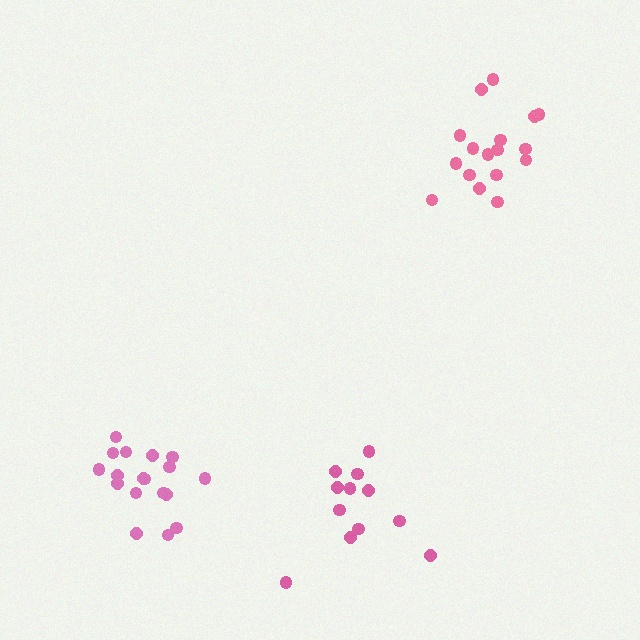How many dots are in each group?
Group 1: 18 dots, Group 2: 12 dots, Group 3: 18 dots (48 total).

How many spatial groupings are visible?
There are 3 spatial groupings.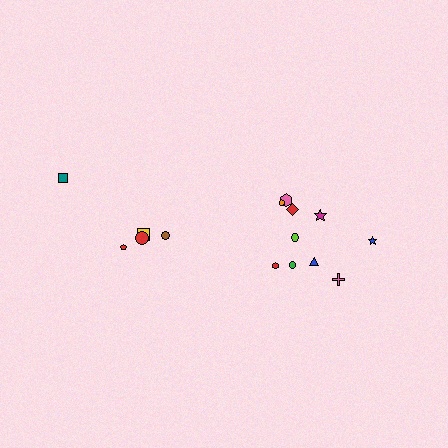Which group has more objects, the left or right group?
The right group.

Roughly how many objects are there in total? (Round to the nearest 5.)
Roughly 15 objects in total.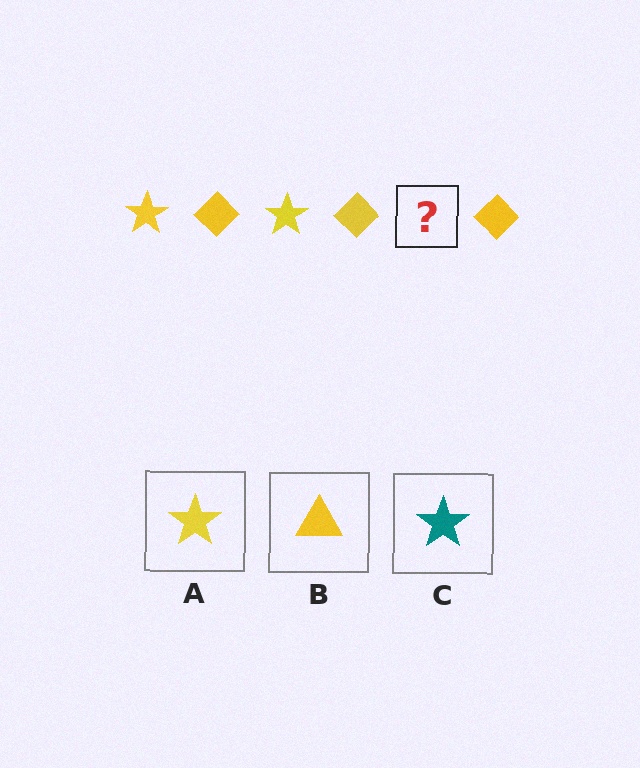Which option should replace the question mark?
Option A.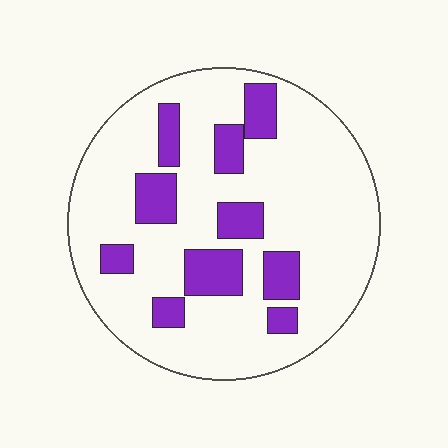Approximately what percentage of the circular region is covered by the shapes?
Approximately 20%.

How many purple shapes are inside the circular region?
10.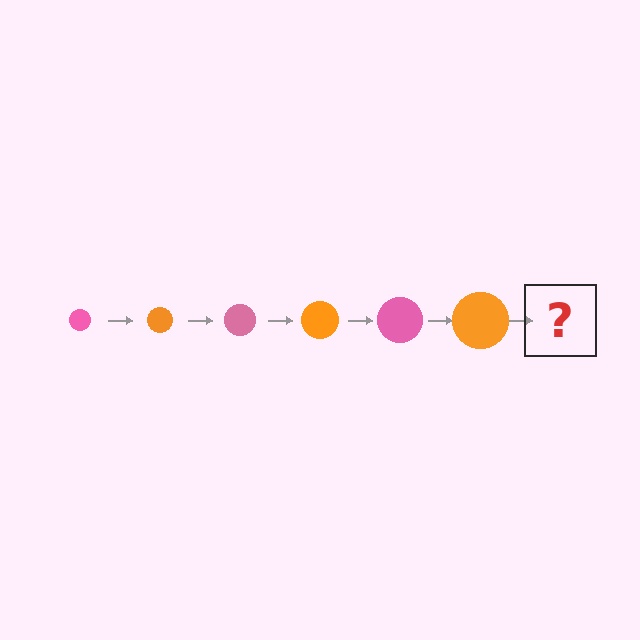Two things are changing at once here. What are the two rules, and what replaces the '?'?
The two rules are that the circle grows larger each step and the color cycles through pink and orange. The '?' should be a pink circle, larger than the previous one.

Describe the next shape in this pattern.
It should be a pink circle, larger than the previous one.